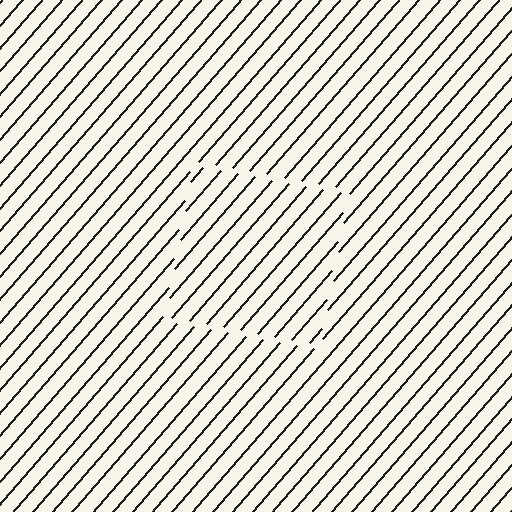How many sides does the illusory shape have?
4 sides — the line-ends trace a square.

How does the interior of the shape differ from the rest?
The interior of the shape contains the same grating, shifted by half a period — the contour is defined by the phase discontinuity where line-ends from the inner and outer gratings abut.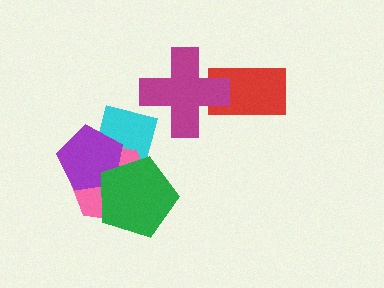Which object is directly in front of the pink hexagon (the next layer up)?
The purple pentagon is directly in front of the pink hexagon.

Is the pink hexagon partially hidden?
Yes, it is partially covered by another shape.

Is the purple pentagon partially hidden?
Yes, it is partially covered by another shape.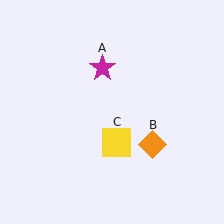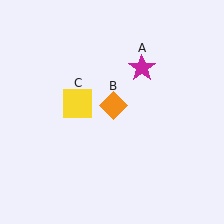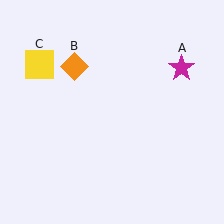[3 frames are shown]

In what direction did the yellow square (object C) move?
The yellow square (object C) moved up and to the left.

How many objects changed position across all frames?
3 objects changed position: magenta star (object A), orange diamond (object B), yellow square (object C).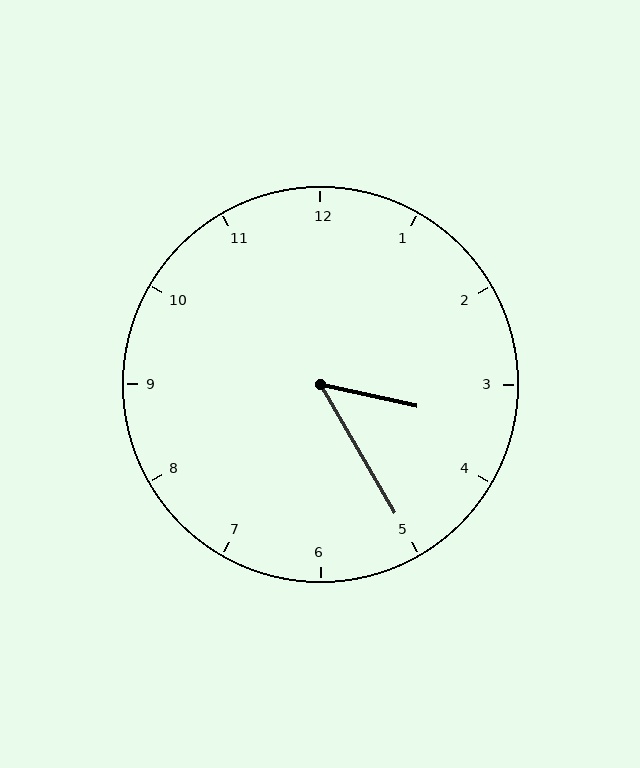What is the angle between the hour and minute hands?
Approximately 48 degrees.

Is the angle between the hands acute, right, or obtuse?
It is acute.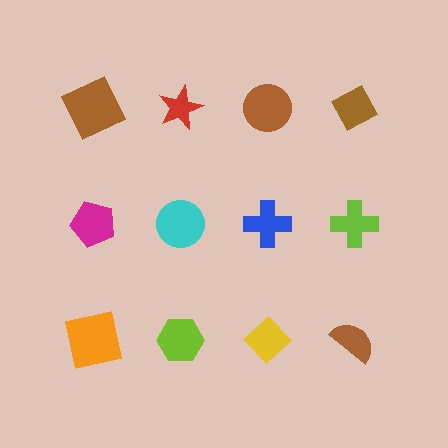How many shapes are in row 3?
4 shapes.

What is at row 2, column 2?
A cyan circle.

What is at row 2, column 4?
A lime cross.